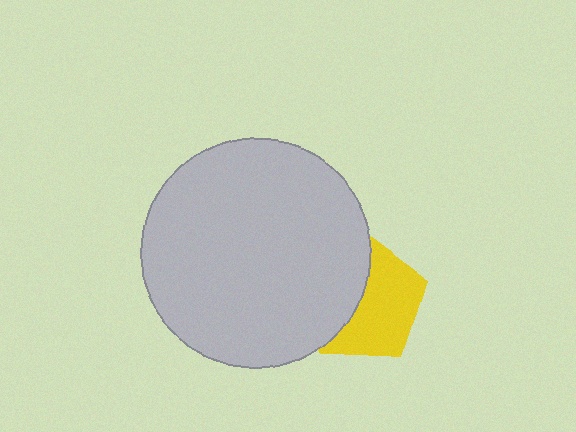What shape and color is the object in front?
The object in front is a light gray circle.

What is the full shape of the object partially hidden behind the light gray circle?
The partially hidden object is a yellow pentagon.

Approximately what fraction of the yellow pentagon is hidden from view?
Roughly 44% of the yellow pentagon is hidden behind the light gray circle.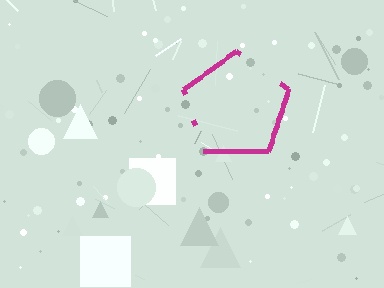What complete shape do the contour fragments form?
The contour fragments form a pentagon.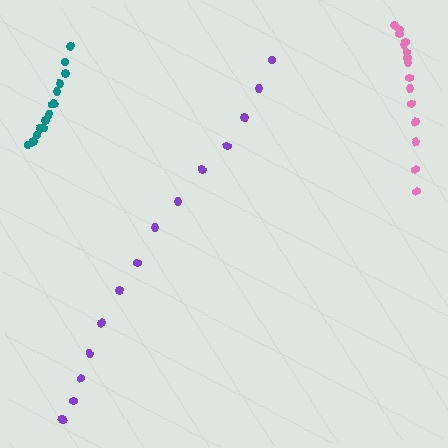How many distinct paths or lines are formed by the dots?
There are 3 distinct paths.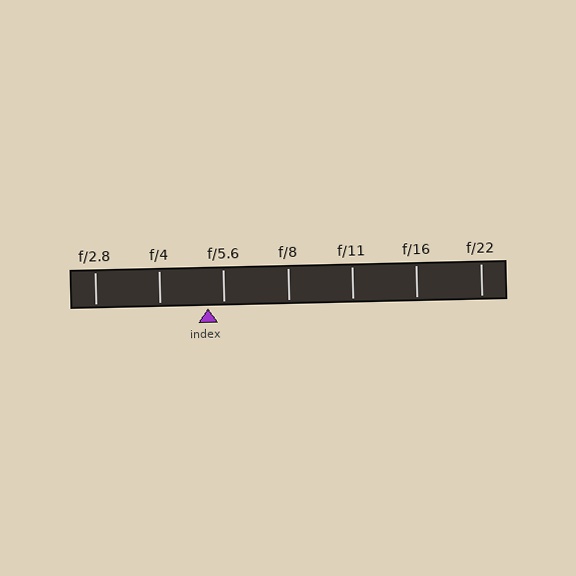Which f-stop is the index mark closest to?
The index mark is closest to f/5.6.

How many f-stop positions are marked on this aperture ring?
There are 7 f-stop positions marked.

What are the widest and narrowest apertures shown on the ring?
The widest aperture shown is f/2.8 and the narrowest is f/22.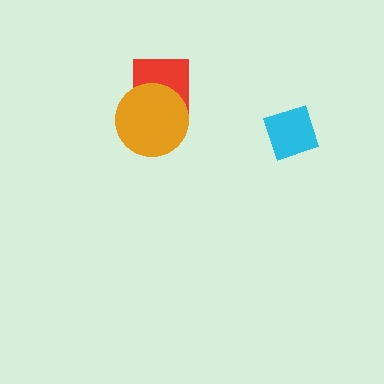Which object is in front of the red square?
The orange circle is in front of the red square.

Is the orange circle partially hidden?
No, no other shape covers it.